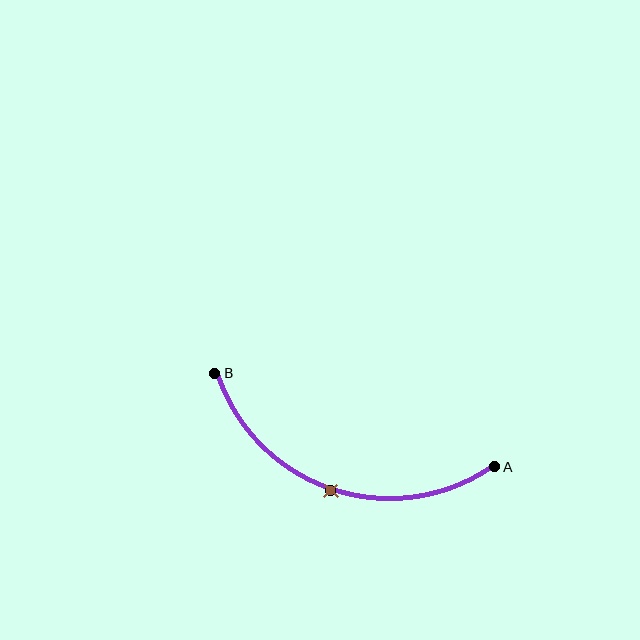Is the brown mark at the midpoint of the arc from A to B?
Yes. The brown mark lies on the arc at equal arc-length from both A and B — it is the arc midpoint.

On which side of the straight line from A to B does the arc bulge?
The arc bulges below the straight line connecting A and B.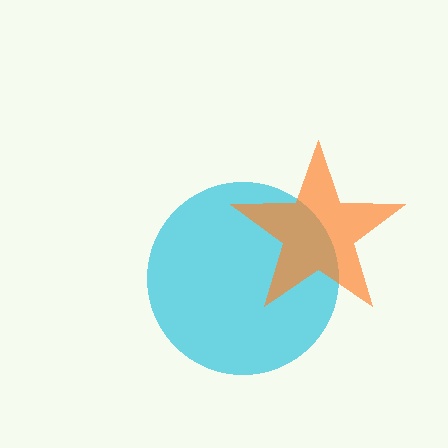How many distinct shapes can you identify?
There are 2 distinct shapes: a cyan circle, an orange star.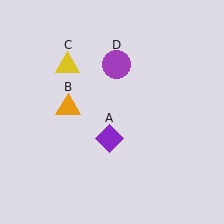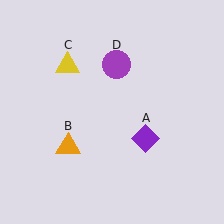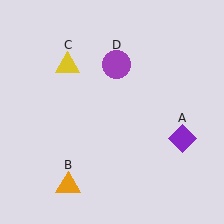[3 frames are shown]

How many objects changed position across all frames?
2 objects changed position: purple diamond (object A), orange triangle (object B).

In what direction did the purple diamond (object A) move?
The purple diamond (object A) moved right.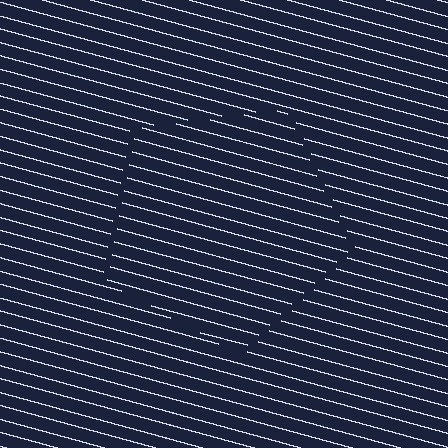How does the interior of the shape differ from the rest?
The interior of the shape contains the same grating, shifted by half a period — the contour is defined by the phase discontinuity where line-ends from the inner and outer gratings abut.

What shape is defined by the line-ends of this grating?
An illusory pentagon. The interior of the shape contains the same grating, shifted by half a period — the contour is defined by the phase discontinuity where line-ends from the inner and outer gratings abut.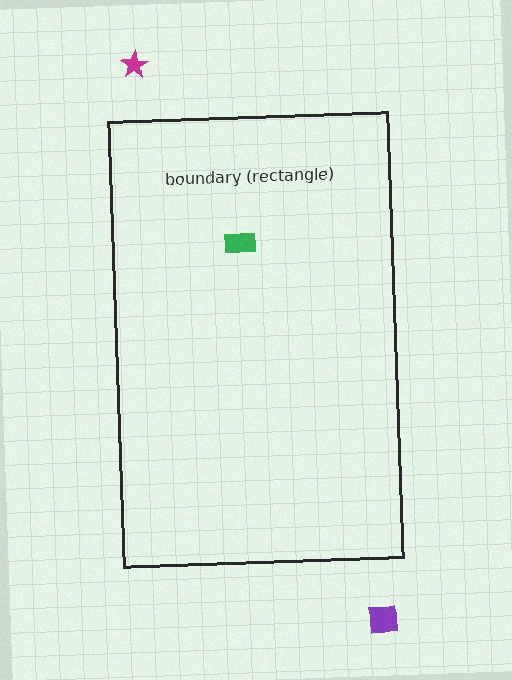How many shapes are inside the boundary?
1 inside, 2 outside.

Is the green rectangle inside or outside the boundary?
Inside.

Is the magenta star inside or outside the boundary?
Outside.